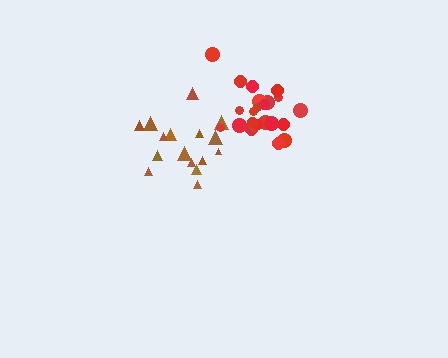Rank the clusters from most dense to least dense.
red, brown.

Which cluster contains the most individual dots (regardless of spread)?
Red (23).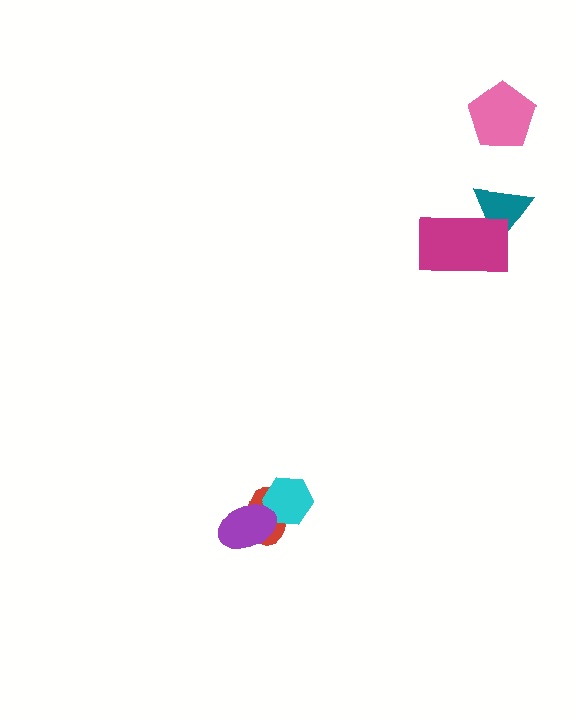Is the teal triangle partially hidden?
Yes, it is partially covered by another shape.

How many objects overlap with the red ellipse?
2 objects overlap with the red ellipse.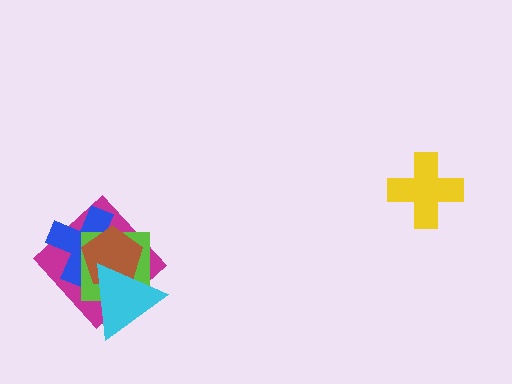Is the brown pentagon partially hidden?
Yes, it is partially covered by another shape.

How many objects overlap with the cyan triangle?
4 objects overlap with the cyan triangle.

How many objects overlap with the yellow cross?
0 objects overlap with the yellow cross.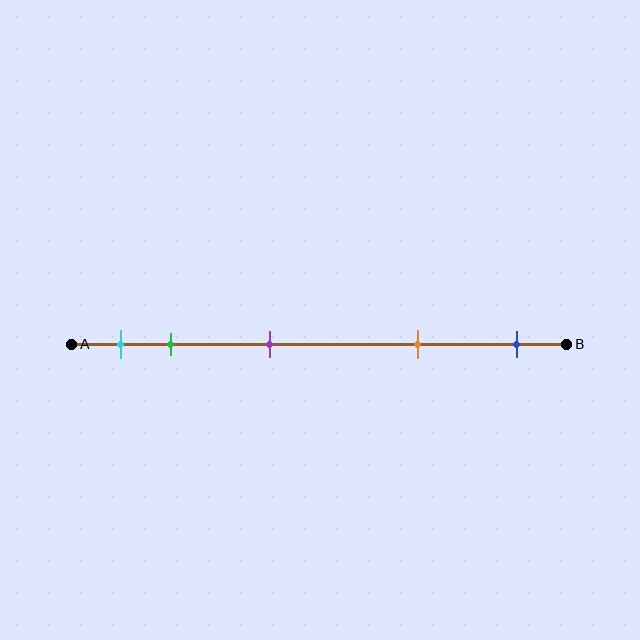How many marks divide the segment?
There are 5 marks dividing the segment.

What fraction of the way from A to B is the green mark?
The green mark is approximately 20% (0.2) of the way from A to B.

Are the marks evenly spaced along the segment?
No, the marks are not evenly spaced.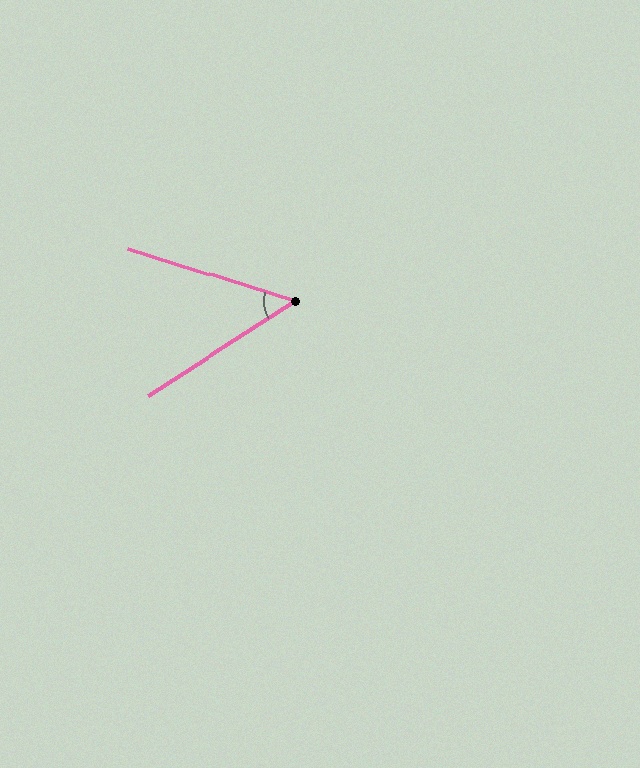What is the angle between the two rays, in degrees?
Approximately 51 degrees.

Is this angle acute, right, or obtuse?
It is acute.